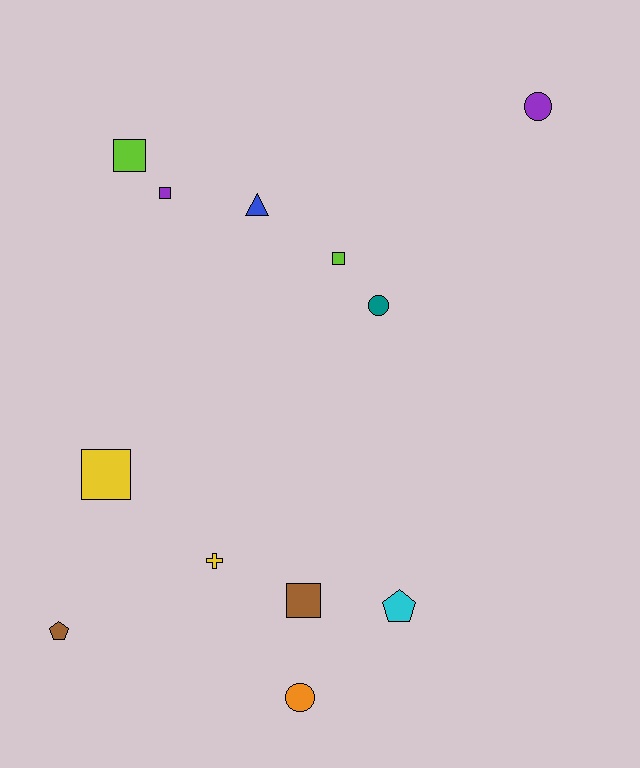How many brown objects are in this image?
There are 2 brown objects.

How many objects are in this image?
There are 12 objects.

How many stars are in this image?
There are no stars.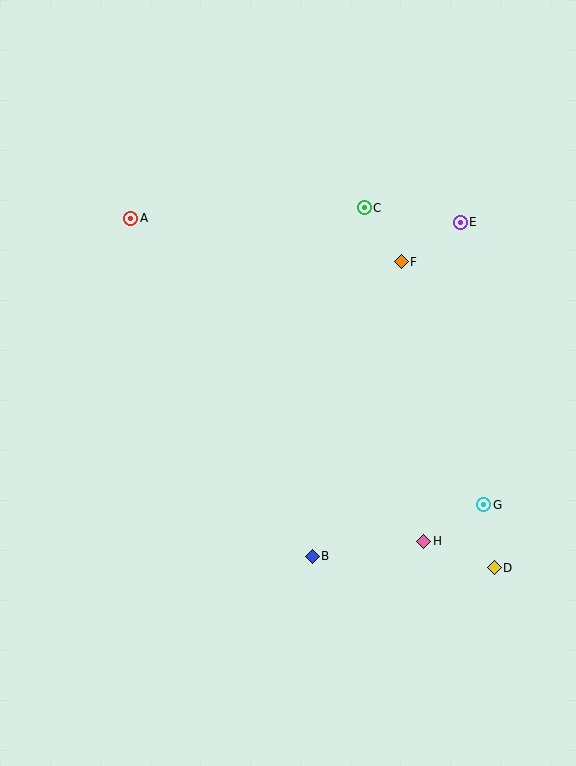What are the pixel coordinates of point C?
Point C is at (364, 208).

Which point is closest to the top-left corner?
Point A is closest to the top-left corner.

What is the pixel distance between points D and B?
The distance between D and B is 182 pixels.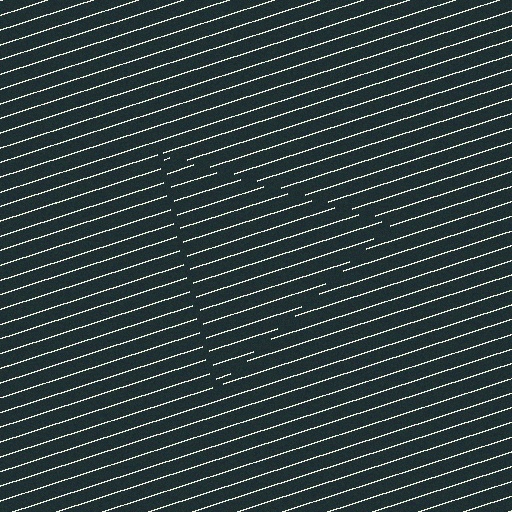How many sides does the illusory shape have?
3 sides — the line-ends trace a triangle.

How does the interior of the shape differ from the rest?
The interior of the shape contains the same grating, shifted by half a period — the contour is defined by the phase discontinuity where line-ends from the inner and outer gratings abut.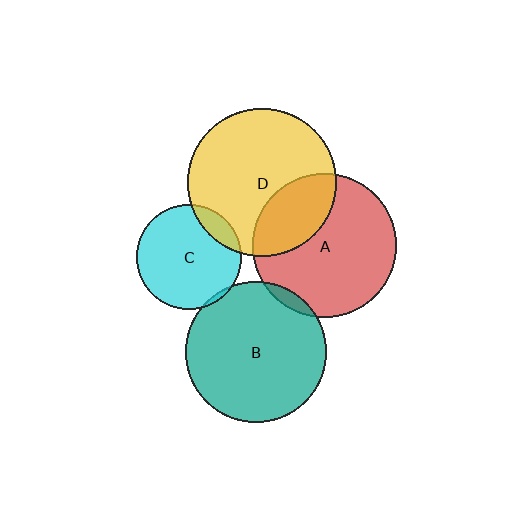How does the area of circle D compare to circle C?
Approximately 2.0 times.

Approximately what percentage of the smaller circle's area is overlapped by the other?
Approximately 10%.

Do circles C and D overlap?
Yes.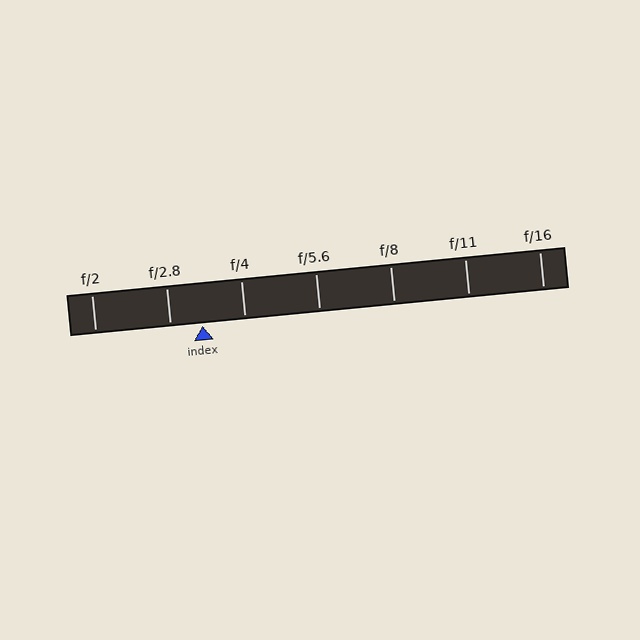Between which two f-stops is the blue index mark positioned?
The index mark is between f/2.8 and f/4.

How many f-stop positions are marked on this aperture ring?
There are 7 f-stop positions marked.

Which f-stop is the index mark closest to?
The index mark is closest to f/2.8.